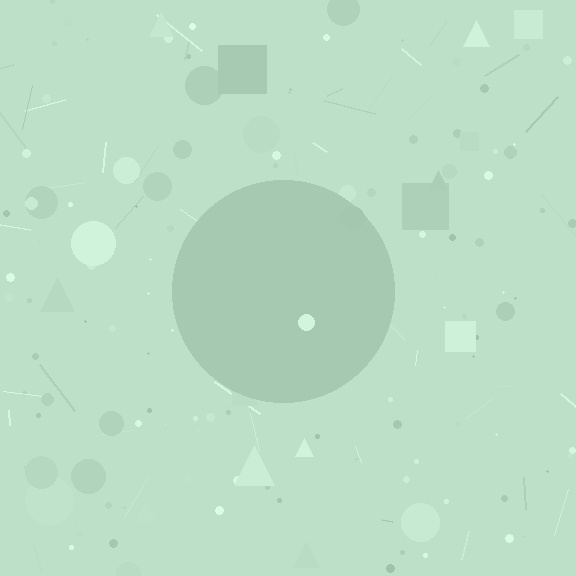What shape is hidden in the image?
A circle is hidden in the image.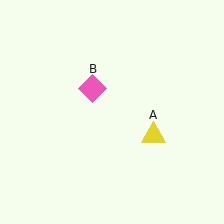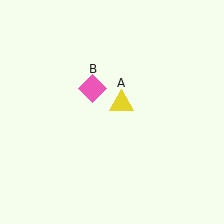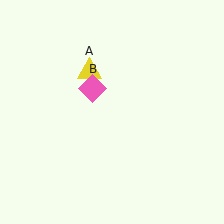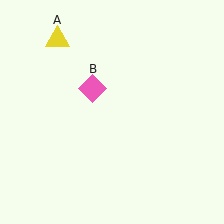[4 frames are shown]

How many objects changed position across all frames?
1 object changed position: yellow triangle (object A).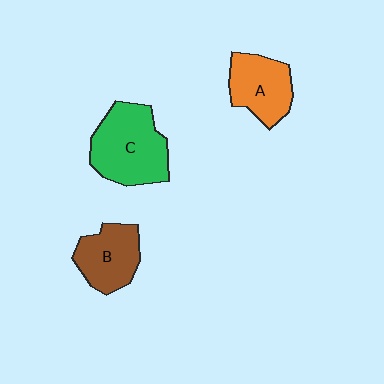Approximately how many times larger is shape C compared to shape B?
Approximately 1.5 times.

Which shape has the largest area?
Shape C (green).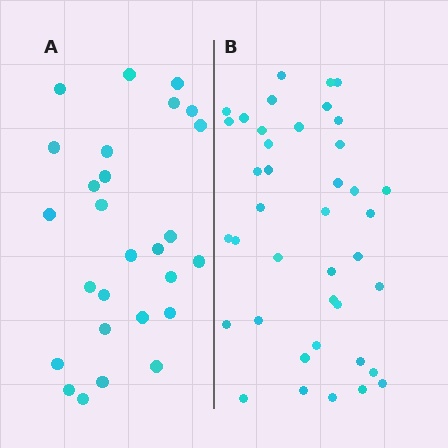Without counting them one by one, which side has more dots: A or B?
Region B (the right region) has more dots.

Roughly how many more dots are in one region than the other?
Region B has approximately 15 more dots than region A.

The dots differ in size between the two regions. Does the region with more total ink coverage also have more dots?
No. Region A has more total ink coverage because its dots are larger, but region B actually contains more individual dots. Total area can be misleading — the number of items is what matters here.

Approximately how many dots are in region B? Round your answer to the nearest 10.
About 40 dots.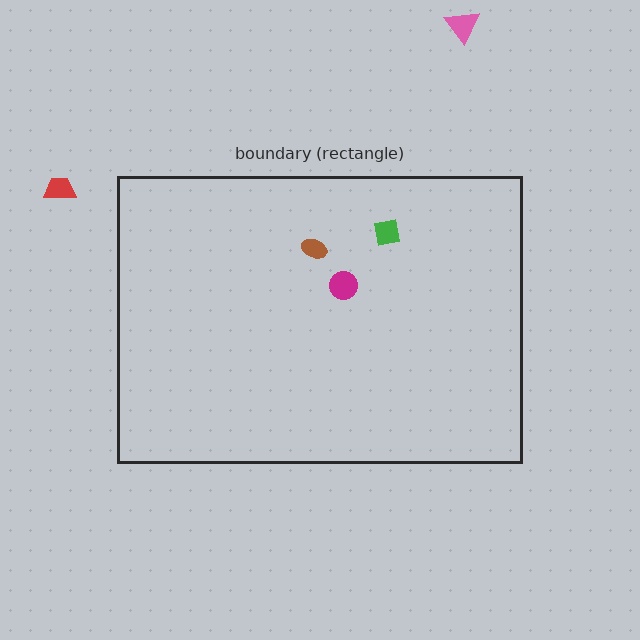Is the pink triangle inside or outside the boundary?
Outside.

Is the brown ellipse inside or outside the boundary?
Inside.